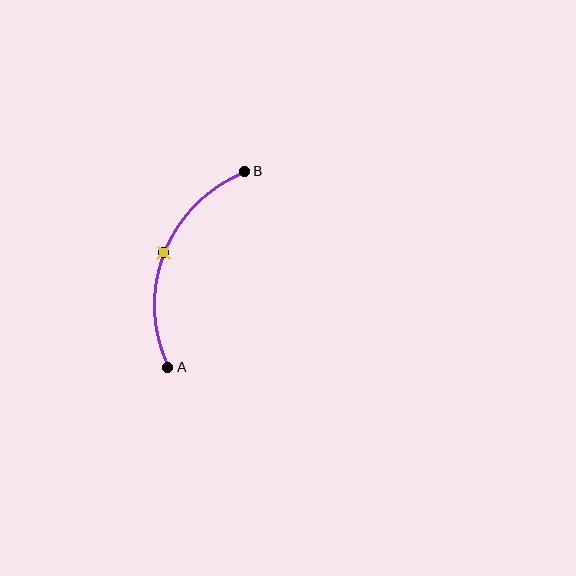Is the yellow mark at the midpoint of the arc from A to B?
Yes. The yellow mark lies on the arc at equal arc-length from both A and B — it is the arc midpoint.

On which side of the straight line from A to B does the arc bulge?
The arc bulges to the left of the straight line connecting A and B.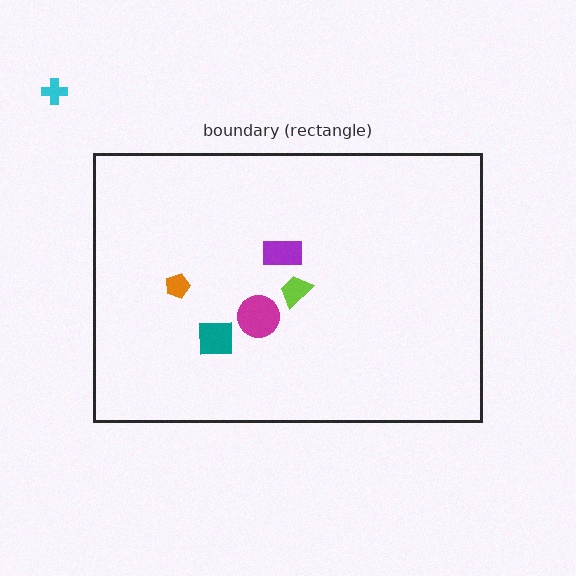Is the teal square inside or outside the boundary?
Inside.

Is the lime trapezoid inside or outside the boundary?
Inside.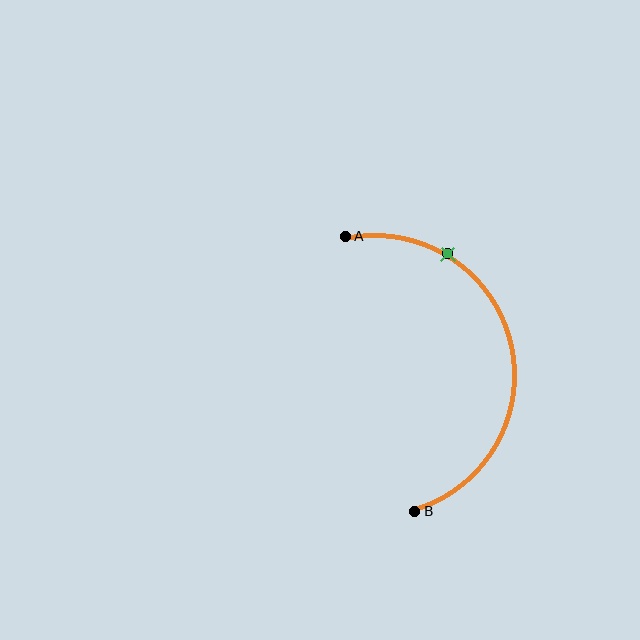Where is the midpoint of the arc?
The arc midpoint is the point on the curve farthest from the straight line joining A and B. It sits to the right of that line.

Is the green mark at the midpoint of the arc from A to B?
No. The green mark lies on the arc but is closer to endpoint A. The arc midpoint would be at the point on the curve equidistant along the arc from both A and B.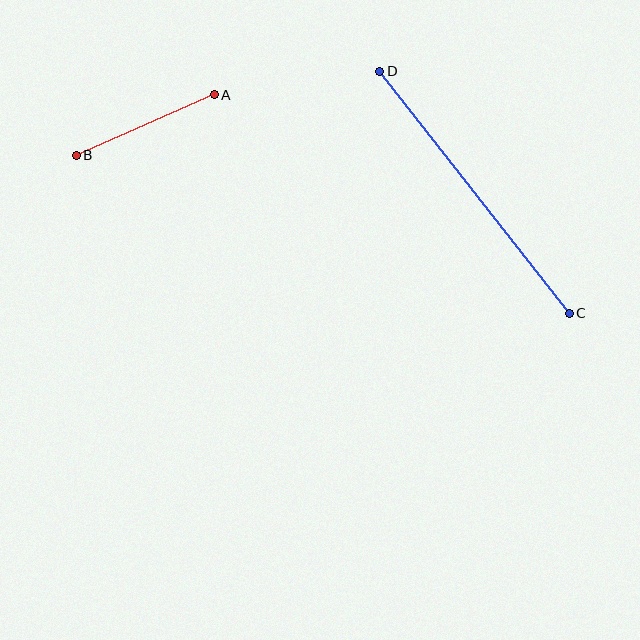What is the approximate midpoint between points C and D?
The midpoint is at approximately (474, 193) pixels.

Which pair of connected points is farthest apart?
Points C and D are farthest apart.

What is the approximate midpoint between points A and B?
The midpoint is at approximately (145, 125) pixels.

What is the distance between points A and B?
The distance is approximately 150 pixels.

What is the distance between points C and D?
The distance is approximately 307 pixels.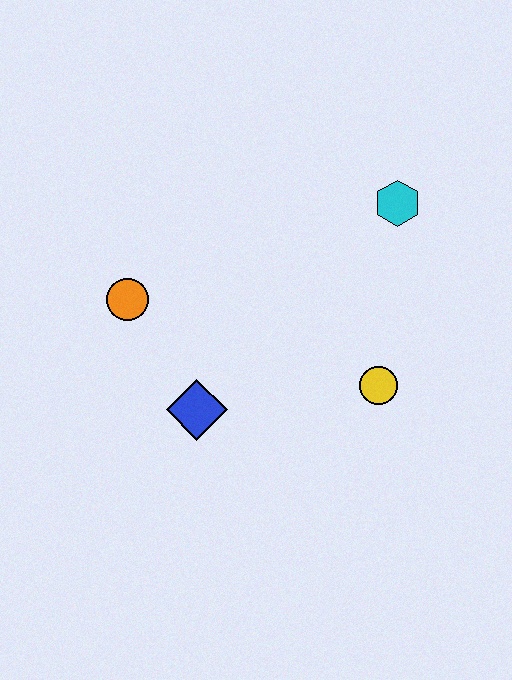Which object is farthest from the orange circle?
The cyan hexagon is farthest from the orange circle.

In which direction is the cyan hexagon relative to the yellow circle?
The cyan hexagon is above the yellow circle.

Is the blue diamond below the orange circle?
Yes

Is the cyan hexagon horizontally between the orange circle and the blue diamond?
No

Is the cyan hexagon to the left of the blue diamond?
No